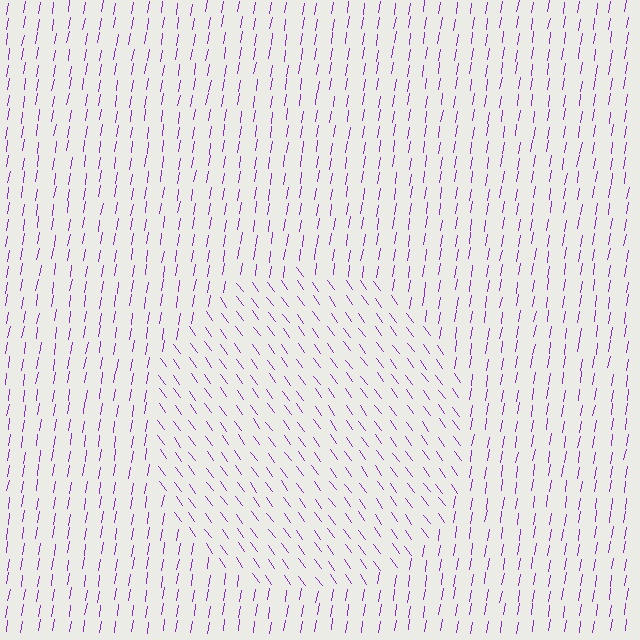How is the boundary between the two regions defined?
The boundary is defined purely by a change in line orientation (approximately 45 degrees difference). All lines are the same color and thickness.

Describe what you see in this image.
The image is filled with small purple line segments. A circle region in the image has lines oriented differently from the surrounding lines, creating a visible texture boundary.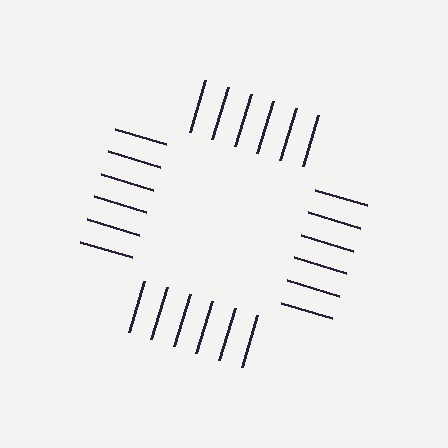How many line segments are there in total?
24 — 6 along each of the 4 edges.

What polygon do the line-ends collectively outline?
An illusory square — the line segments terminate on its edges but no continuous stroke is drawn.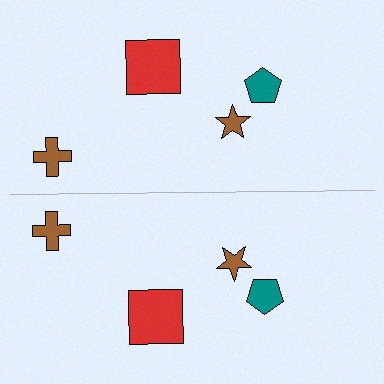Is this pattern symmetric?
Yes, this pattern has bilateral (reflection) symmetry.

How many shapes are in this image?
There are 8 shapes in this image.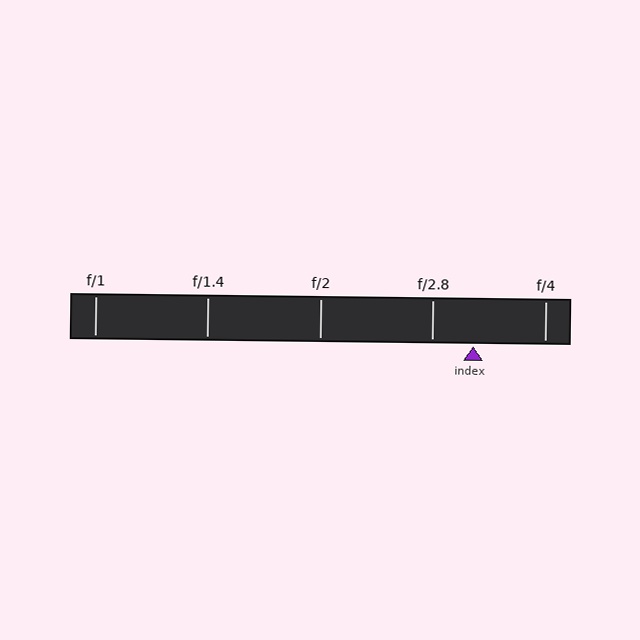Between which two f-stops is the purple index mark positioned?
The index mark is between f/2.8 and f/4.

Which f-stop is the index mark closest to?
The index mark is closest to f/2.8.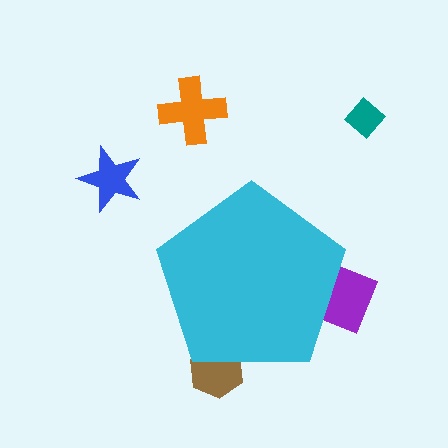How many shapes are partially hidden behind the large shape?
2 shapes are partially hidden.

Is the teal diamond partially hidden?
No, the teal diamond is fully visible.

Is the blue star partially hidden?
No, the blue star is fully visible.